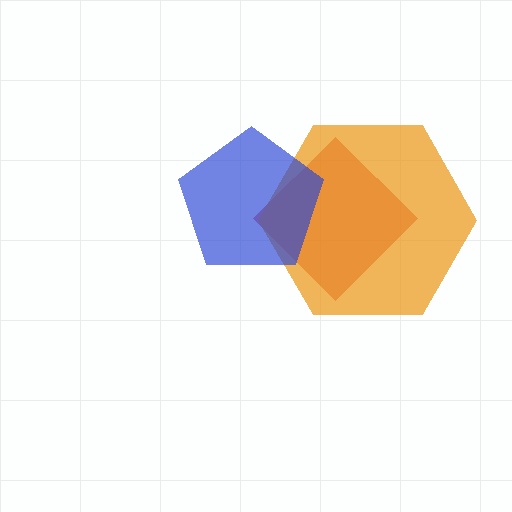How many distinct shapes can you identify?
There are 3 distinct shapes: a red diamond, an orange hexagon, a blue pentagon.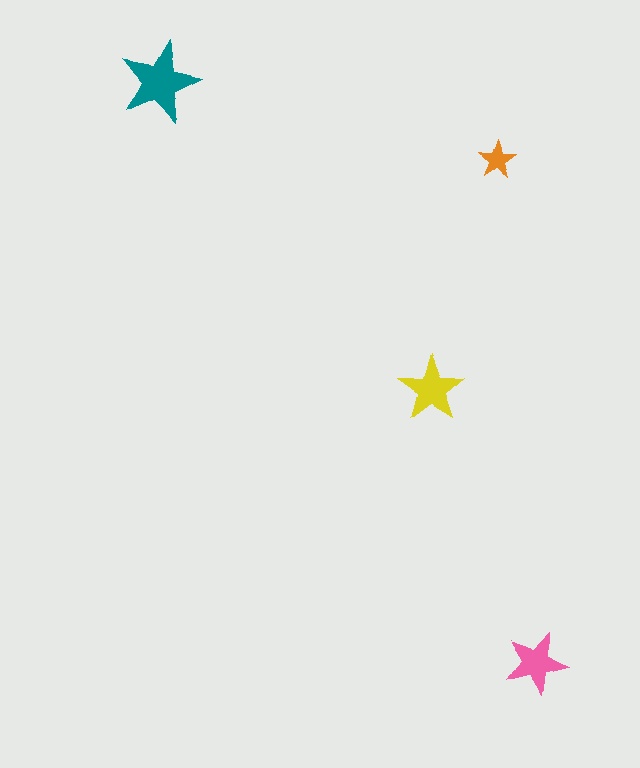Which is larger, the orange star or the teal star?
The teal one.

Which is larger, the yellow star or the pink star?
The yellow one.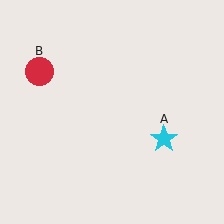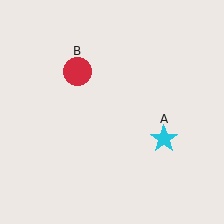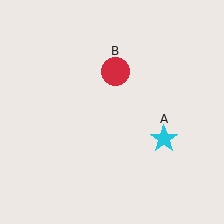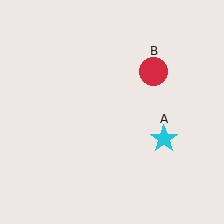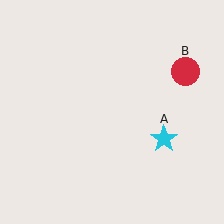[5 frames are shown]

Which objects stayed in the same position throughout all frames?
Cyan star (object A) remained stationary.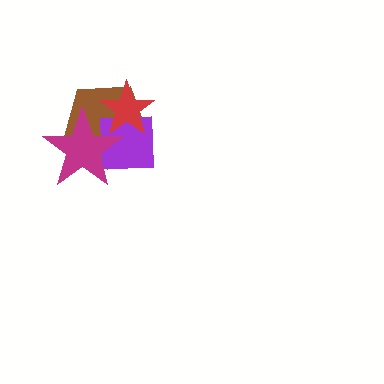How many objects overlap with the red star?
3 objects overlap with the red star.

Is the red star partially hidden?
Yes, it is partially covered by another shape.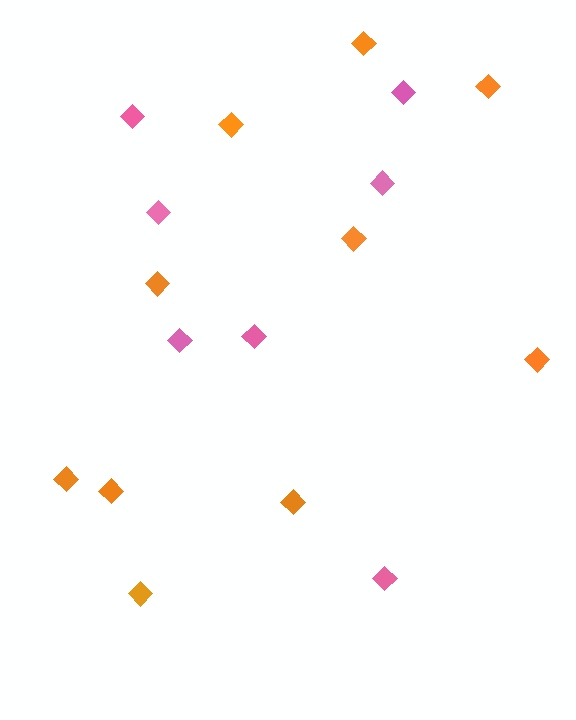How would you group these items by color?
There are 2 groups: one group of pink diamonds (7) and one group of orange diamonds (10).